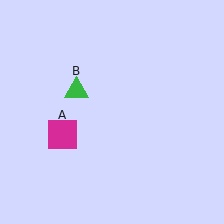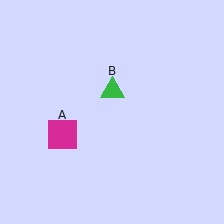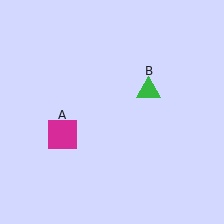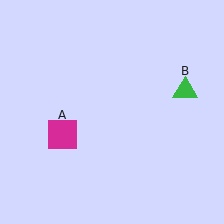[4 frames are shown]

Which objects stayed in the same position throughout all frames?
Magenta square (object A) remained stationary.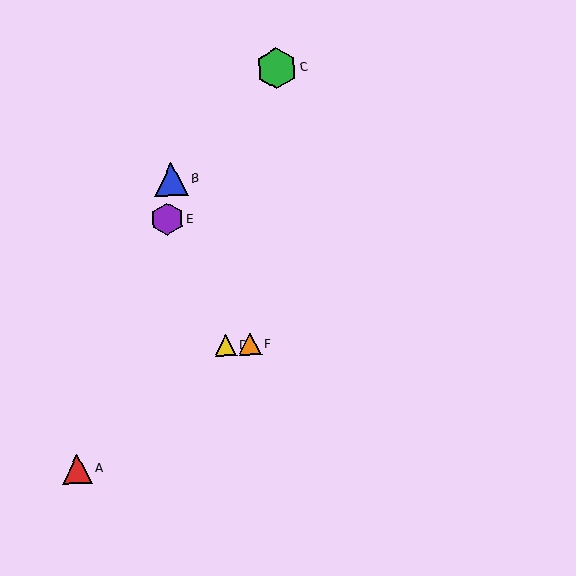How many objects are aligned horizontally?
2 objects (D, F) are aligned horizontally.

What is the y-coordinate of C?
Object C is at y≈68.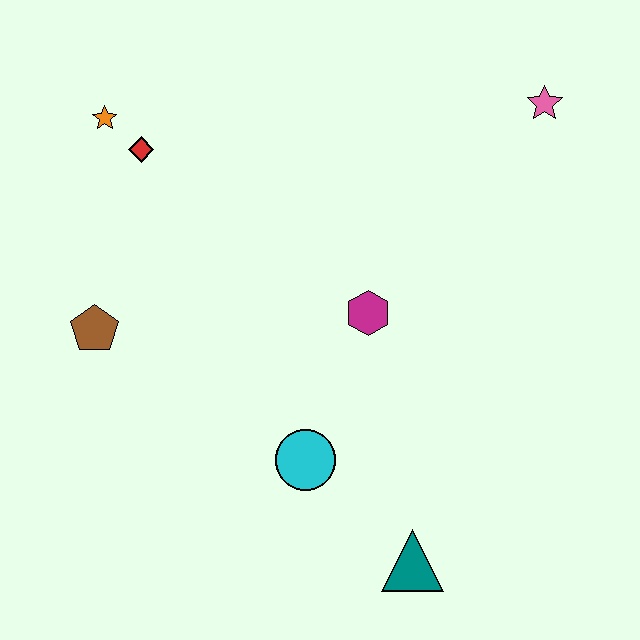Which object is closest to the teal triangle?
The cyan circle is closest to the teal triangle.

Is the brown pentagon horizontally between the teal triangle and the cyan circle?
No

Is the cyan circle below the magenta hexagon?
Yes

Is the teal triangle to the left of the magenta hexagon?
No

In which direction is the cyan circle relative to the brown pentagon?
The cyan circle is to the right of the brown pentagon.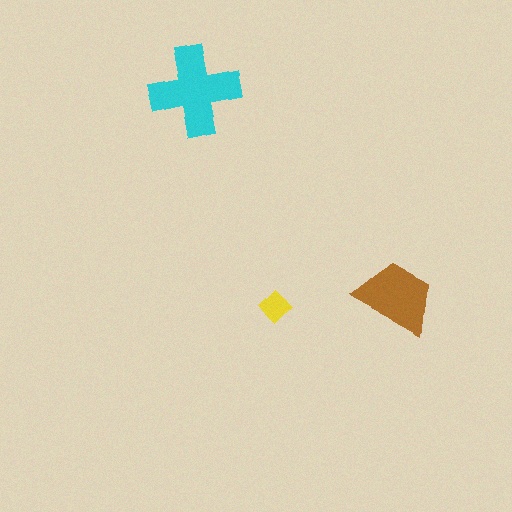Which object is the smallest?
The yellow diamond.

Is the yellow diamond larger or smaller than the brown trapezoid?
Smaller.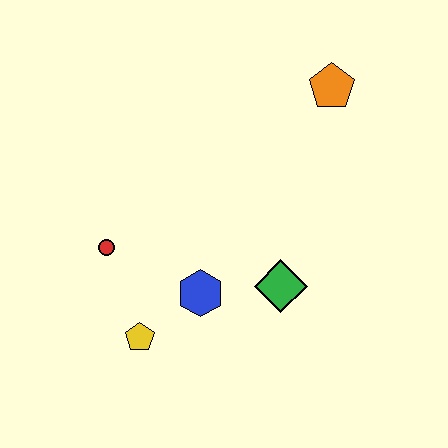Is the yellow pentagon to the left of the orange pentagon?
Yes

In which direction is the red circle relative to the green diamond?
The red circle is to the left of the green diamond.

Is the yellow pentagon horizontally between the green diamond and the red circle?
Yes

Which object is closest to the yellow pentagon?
The blue hexagon is closest to the yellow pentagon.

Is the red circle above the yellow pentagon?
Yes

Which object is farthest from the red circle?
The orange pentagon is farthest from the red circle.